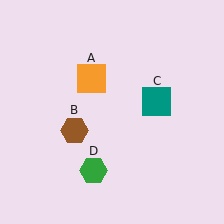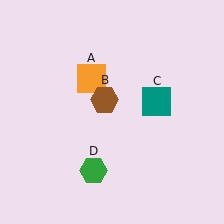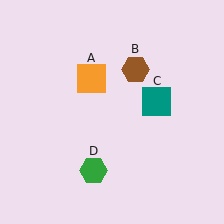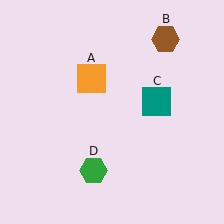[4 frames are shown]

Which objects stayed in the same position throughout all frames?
Orange square (object A) and teal square (object C) and green hexagon (object D) remained stationary.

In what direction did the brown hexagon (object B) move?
The brown hexagon (object B) moved up and to the right.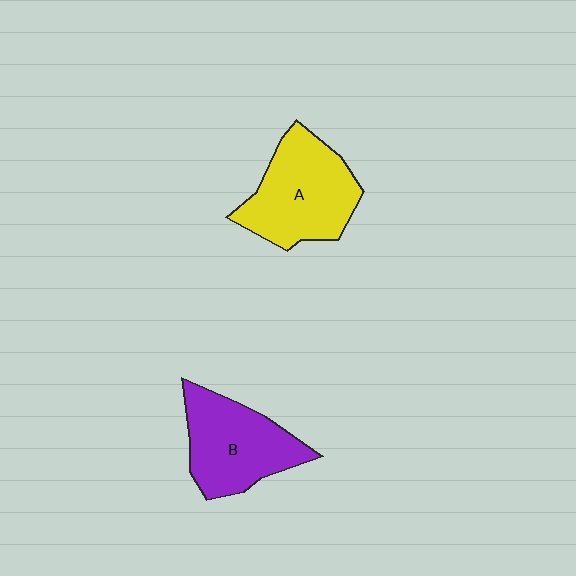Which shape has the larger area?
Shape A (yellow).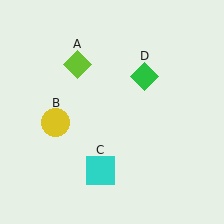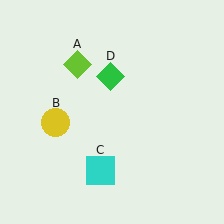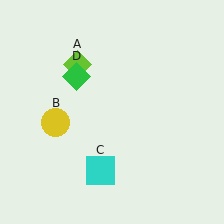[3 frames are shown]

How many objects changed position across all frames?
1 object changed position: green diamond (object D).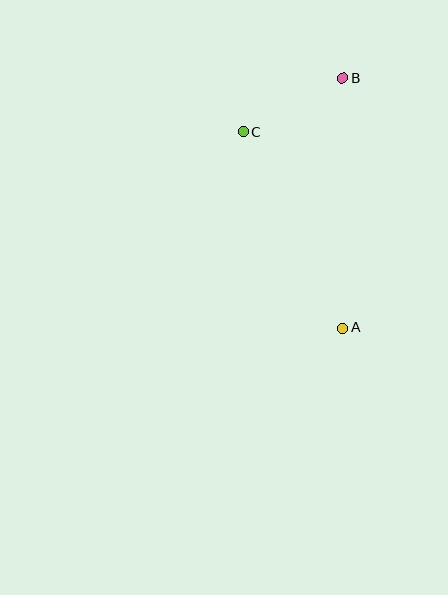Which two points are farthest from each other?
Points A and B are farthest from each other.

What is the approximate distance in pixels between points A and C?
The distance between A and C is approximately 220 pixels.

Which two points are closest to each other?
Points B and C are closest to each other.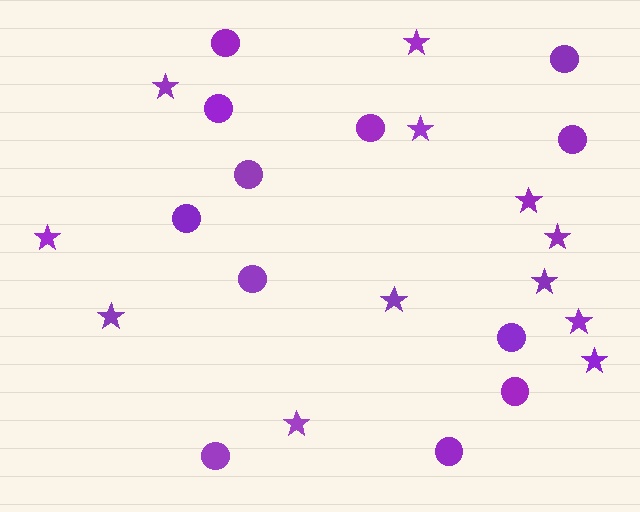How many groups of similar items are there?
There are 2 groups: one group of circles (12) and one group of stars (12).